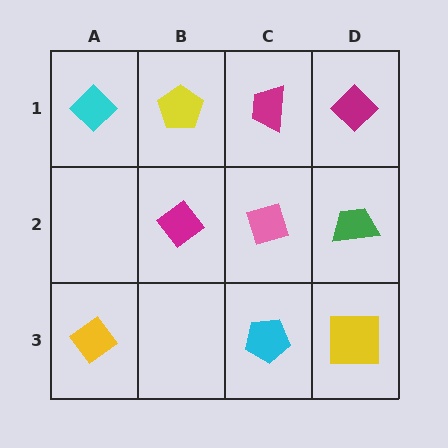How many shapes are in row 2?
3 shapes.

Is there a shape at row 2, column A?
No, that cell is empty.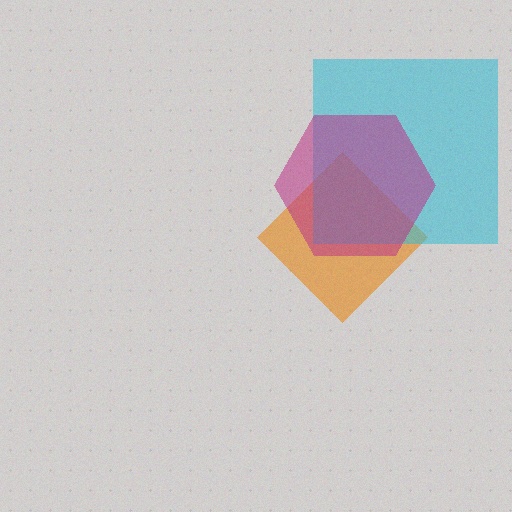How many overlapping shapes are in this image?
There are 3 overlapping shapes in the image.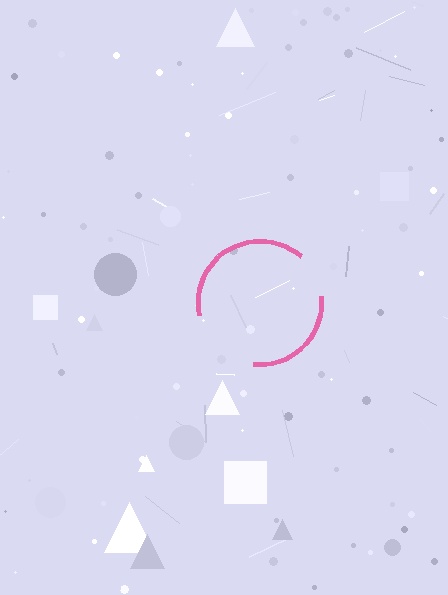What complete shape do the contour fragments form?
The contour fragments form a circle.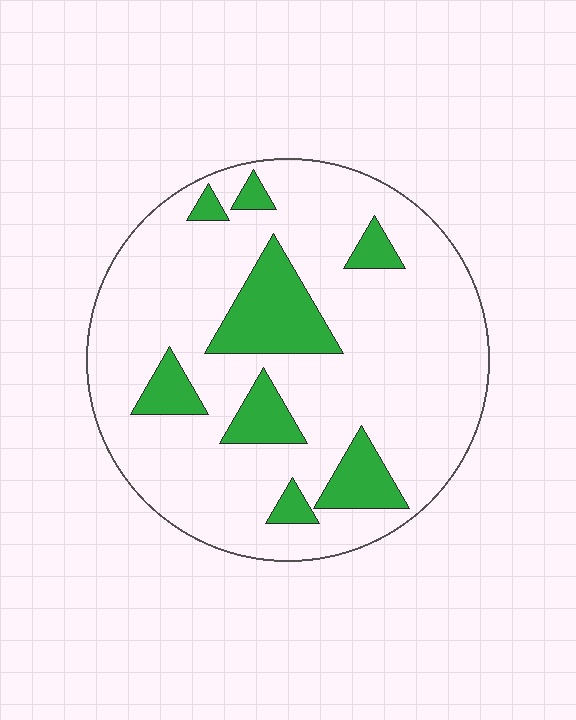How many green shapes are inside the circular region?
8.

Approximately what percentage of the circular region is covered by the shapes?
Approximately 20%.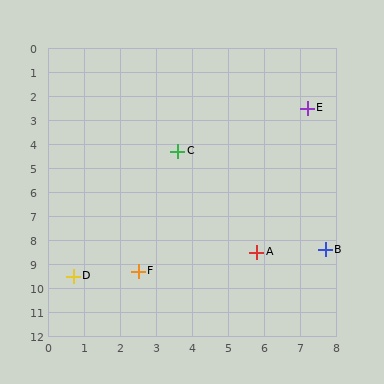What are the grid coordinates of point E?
Point E is at approximately (7.2, 2.5).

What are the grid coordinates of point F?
Point F is at approximately (2.5, 9.3).